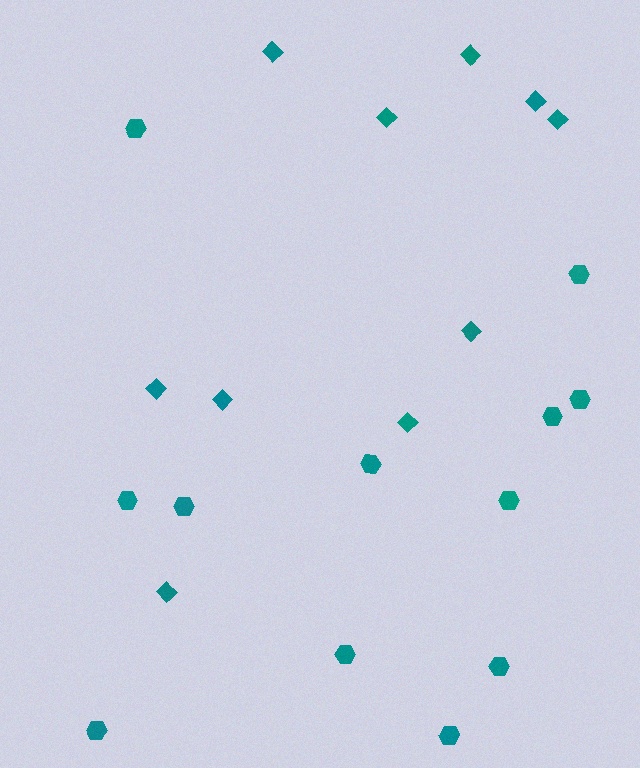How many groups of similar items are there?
There are 2 groups: one group of diamonds (10) and one group of hexagons (12).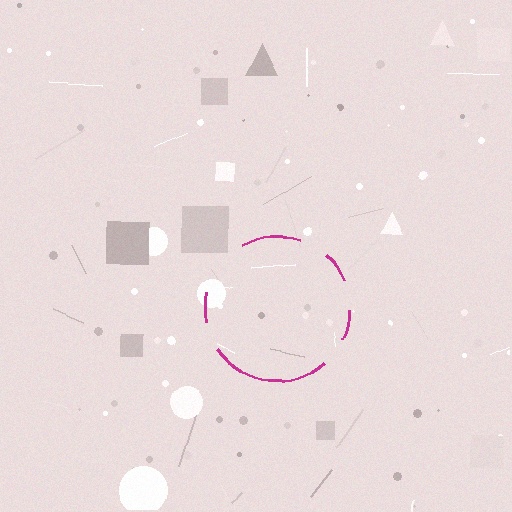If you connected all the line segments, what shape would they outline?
They would outline a circle.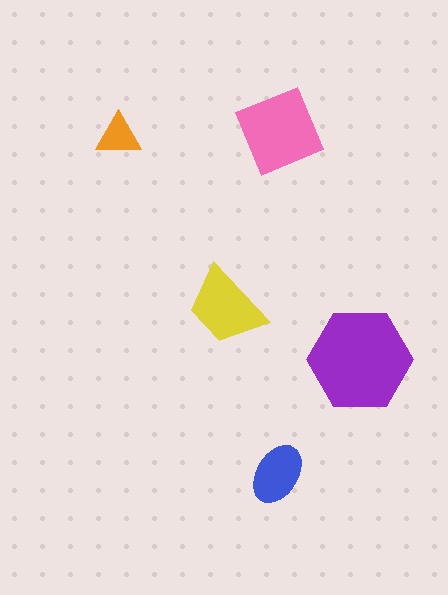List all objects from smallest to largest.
The orange triangle, the blue ellipse, the yellow trapezoid, the pink diamond, the purple hexagon.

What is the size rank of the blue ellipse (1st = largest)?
4th.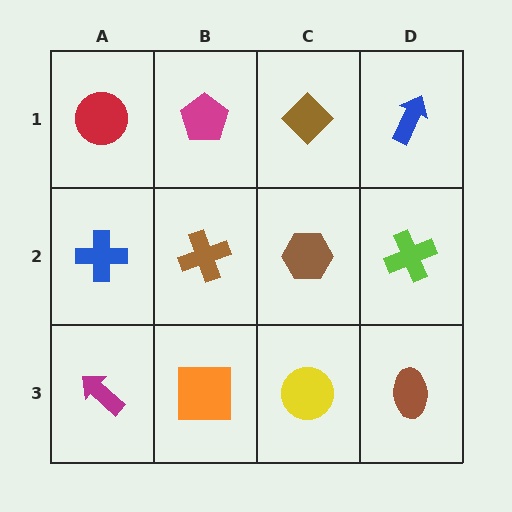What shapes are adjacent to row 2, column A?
A red circle (row 1, column A), a magenta arrow (row 3, column A), a brown cross (row 2, column B).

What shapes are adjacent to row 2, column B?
A magenta pentagon (row 1, column B), an orange square (row 3, column B), a blue cross (row 2, column A), a brown hexagon (row 2, column C).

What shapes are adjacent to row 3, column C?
A brown hexagon (row 2, column C), an orange square (row 3, column B), a brown ellipse (row 3, column D).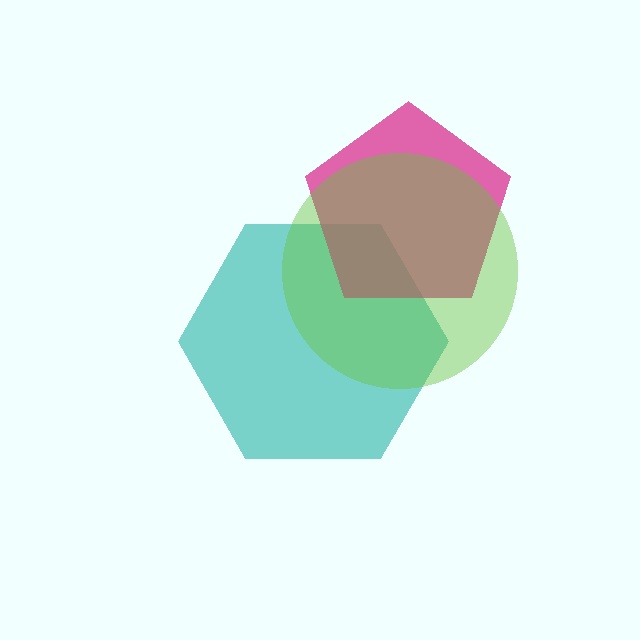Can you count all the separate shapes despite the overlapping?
Yes, there are 3 separate shapes.